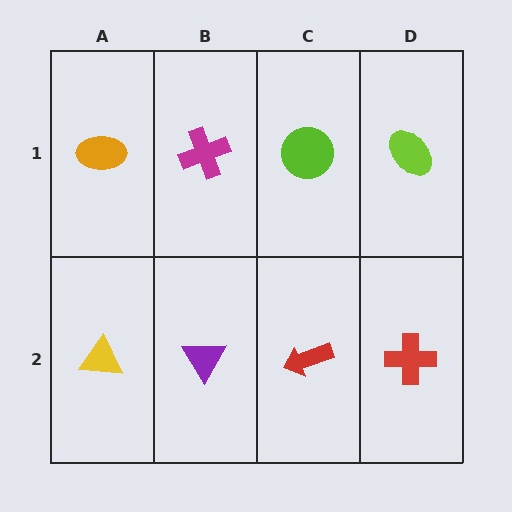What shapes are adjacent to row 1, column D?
A red cross (row 2, column D), a lime circle (row 1, column C).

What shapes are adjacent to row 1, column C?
A red arrow (row 2, column C), a magenta cross (row 1, column B), a lime ellipse (row 1, column D).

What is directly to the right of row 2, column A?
A purple triangle.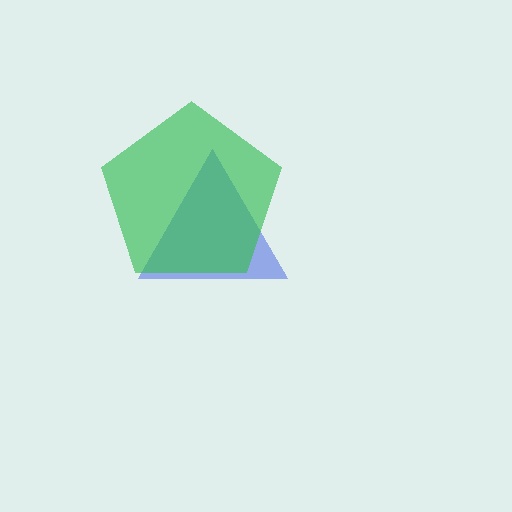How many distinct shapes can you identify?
There are 2 distinct shapes: a blue triangle, a green pentagon.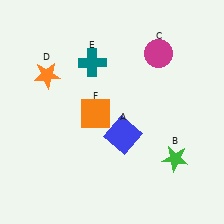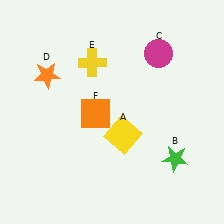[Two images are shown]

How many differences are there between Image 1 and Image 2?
There are 2 differences between the two images.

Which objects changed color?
A changed from blue to yellow. E changed from teal to yellow.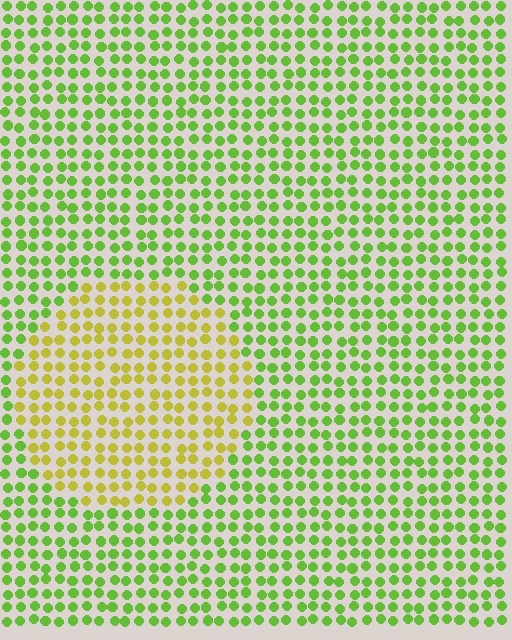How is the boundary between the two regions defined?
The boundary is defined purely by a slight shift in hue (about 40 degrees). Spacing, size, and orientation are identical on both sides.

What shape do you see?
I see a circle.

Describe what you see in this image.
The image is filled with small lime elements in a uniform arrangement. A circle-shaped region is visible where the elements are tinted to a slightly different hue, forming a subtle color boundary.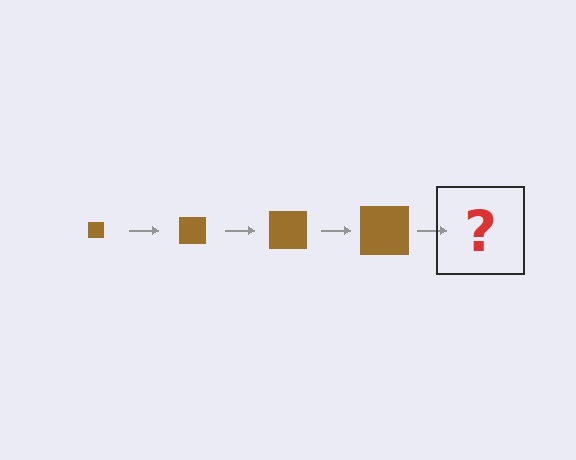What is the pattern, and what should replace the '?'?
The pattern is that the square gets progressively larger each step. The '?' should be a brown square, larger than the previous one.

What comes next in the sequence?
The next element should be a brown square, larger than the previous one.